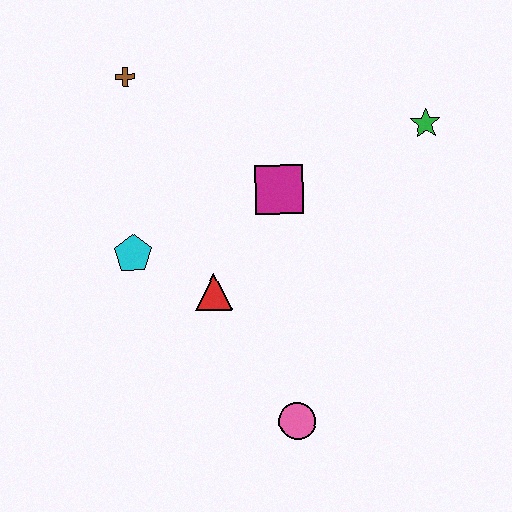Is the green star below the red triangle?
No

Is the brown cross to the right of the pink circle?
No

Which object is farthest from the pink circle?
The brown cross is farthest from the pink circle.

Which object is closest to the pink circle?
The red triangle is closest to the pink circle.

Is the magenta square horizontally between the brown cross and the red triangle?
No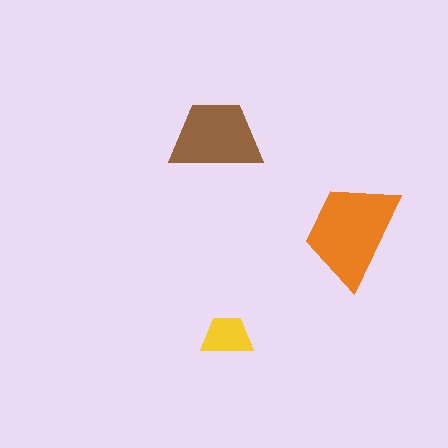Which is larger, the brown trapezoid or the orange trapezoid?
The orange one.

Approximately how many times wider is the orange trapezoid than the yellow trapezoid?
About 2 times wider.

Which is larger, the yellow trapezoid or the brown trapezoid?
The brown one.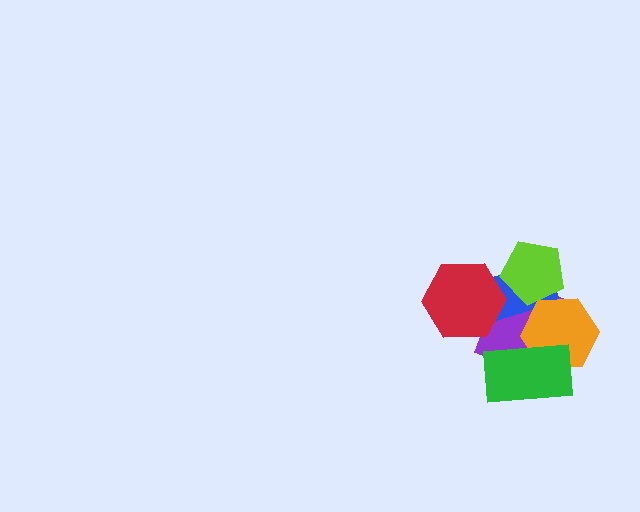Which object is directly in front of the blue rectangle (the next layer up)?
The lime pentagon is directly in front of the blue rectangle.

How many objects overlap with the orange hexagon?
3 objects overlap with the orange hexagon.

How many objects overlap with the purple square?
5 objects overlap with the purple square.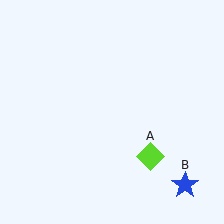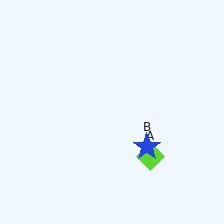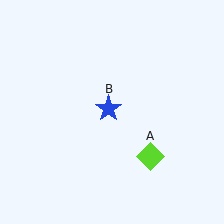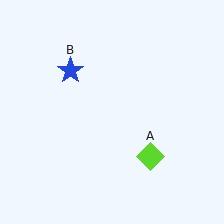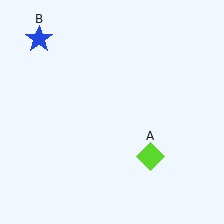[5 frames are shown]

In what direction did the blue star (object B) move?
The blue star (object B) moved up and to the left.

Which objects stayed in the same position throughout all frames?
Lime diamond (object A) remained stationary.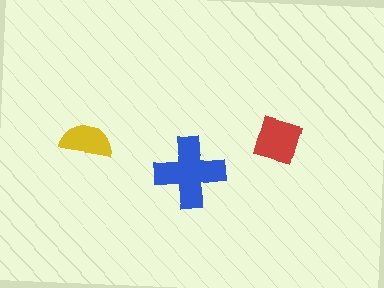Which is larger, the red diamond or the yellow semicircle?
The red diamond.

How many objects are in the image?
There are 3 objects in the image.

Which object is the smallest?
The yellow semicircle.